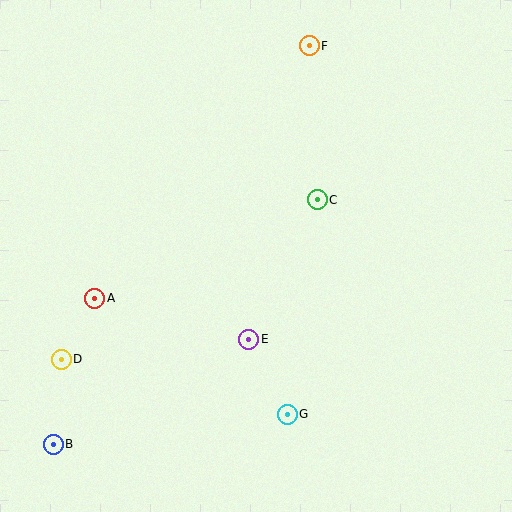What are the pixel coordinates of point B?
Point B is at (53, 444).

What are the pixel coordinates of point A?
Point A is at (95, 298).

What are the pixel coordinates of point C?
Point C is at (317, 200).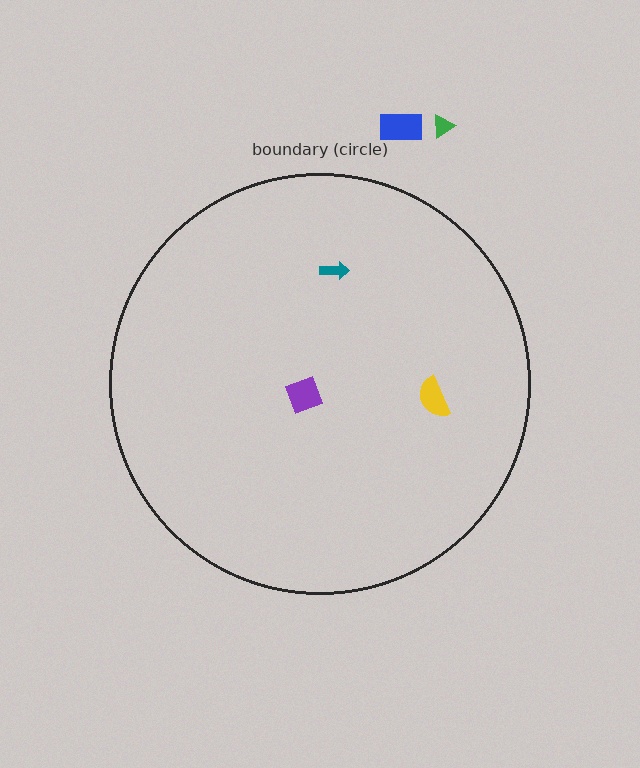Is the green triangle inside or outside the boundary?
Outside.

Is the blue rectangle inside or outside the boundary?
Outside.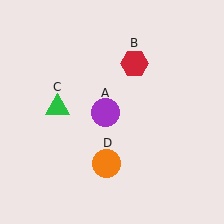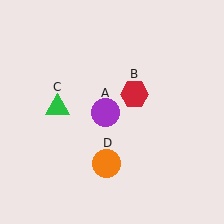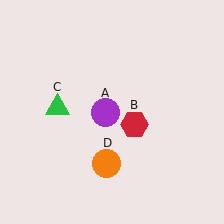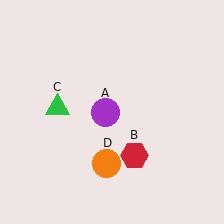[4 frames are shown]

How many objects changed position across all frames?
1 object changed position: red hexagon (object B).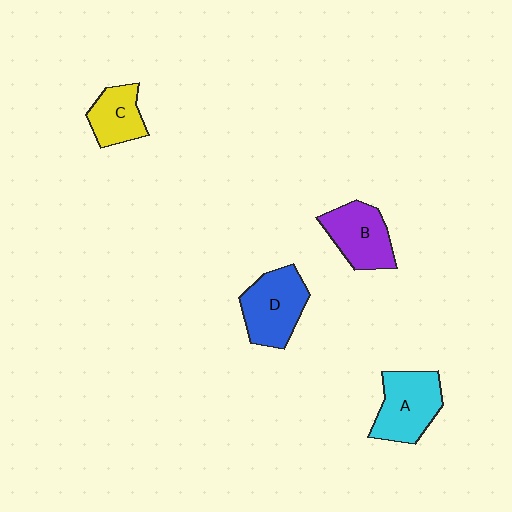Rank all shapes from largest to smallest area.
From largest to smallest: D (blue), A (cyan), B (purple), C (yellow).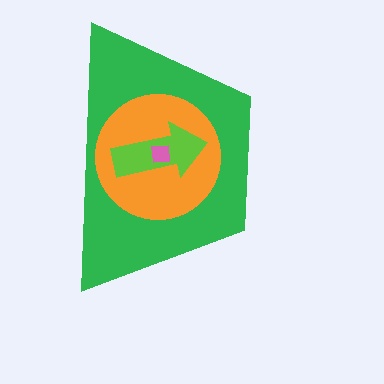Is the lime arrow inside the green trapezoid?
Yes.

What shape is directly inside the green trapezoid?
The orange circle.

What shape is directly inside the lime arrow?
The pink square.